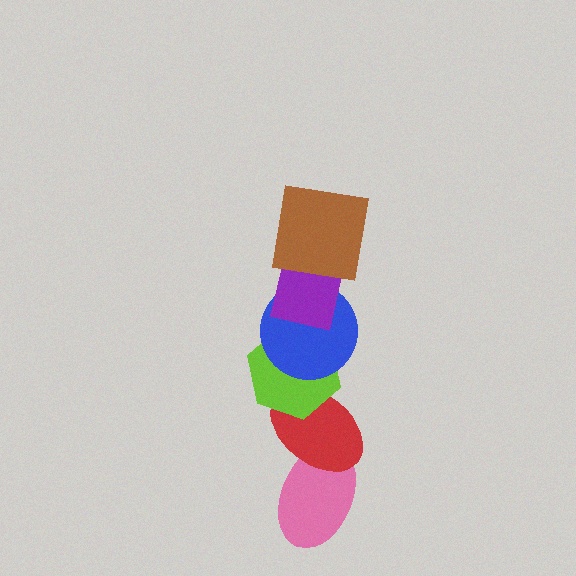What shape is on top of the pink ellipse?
The red ellipse is on top of the pink ellipse.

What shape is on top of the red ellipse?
The lime hexagon is on top of the red ellipse.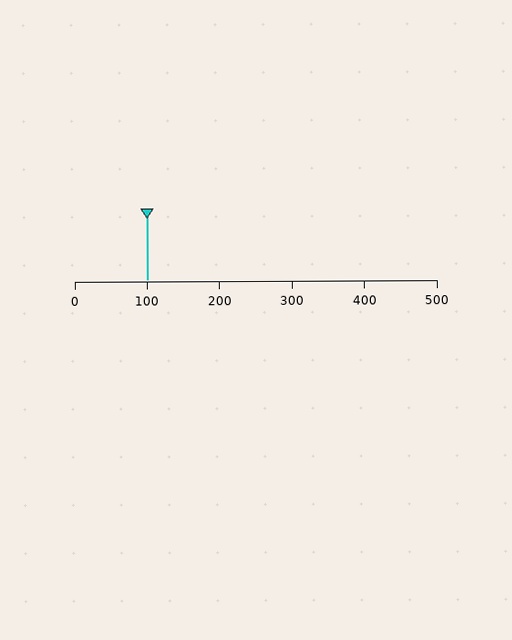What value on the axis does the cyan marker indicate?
The marker indicates approximately 100.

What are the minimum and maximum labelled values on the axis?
The axis runs from 0 to 500.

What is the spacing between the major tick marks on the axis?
The major ticks are spaced 100 apart.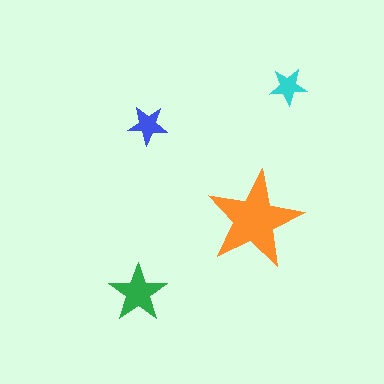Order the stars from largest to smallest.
the orange one, the green one, the blue one, the cyan one.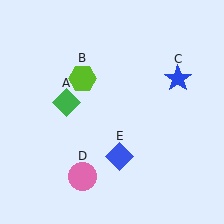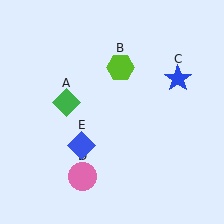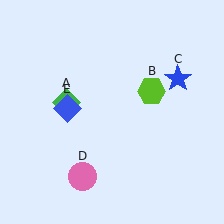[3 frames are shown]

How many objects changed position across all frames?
2 objects changed position: lime hexagon (object B), blue diamond (object E).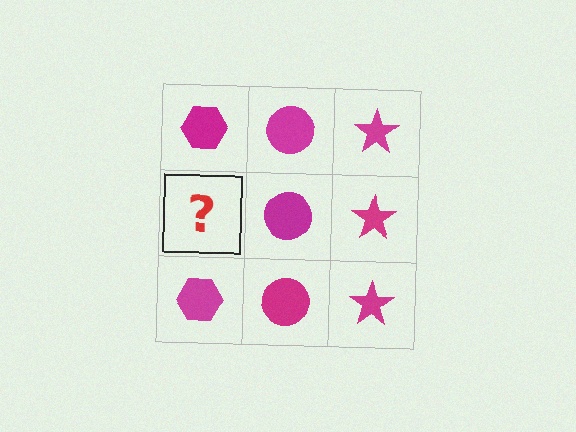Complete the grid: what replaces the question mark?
The question mark should be replaced with a magenta hexagon.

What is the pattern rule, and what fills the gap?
The rule is that each column has a consistent shape. The gap should be filled with a magenta hexagon.